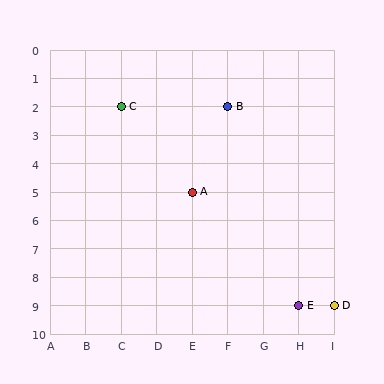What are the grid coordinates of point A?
Point A is at grid coordinates (E, 5).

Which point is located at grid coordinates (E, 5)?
Point A is at (E, 5).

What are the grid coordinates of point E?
Point E is at grid coordinates (H, 9).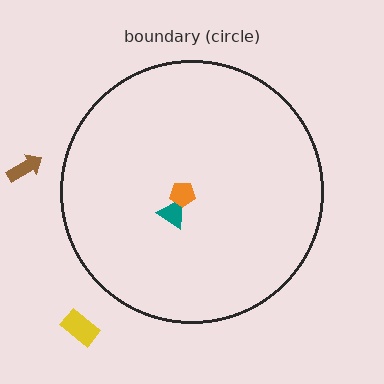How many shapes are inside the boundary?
2 inside, 2 outside.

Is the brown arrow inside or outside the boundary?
Outside.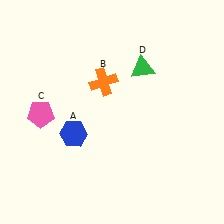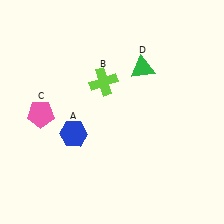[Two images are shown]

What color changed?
The cross (B) changed from orange in Image 1 to lime in Image 2.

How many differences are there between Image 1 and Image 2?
There is 1 difference between the two images.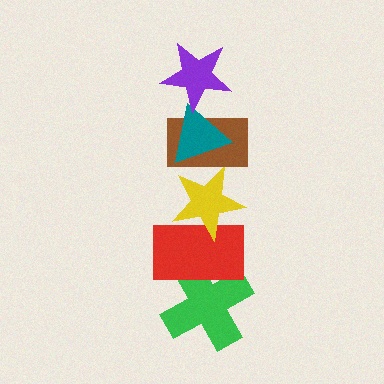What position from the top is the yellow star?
The yellow star is 4th from the top.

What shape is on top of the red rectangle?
The yellow star is on top of the red rectangle.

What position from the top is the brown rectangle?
The brown rectangle is 3rd from the top.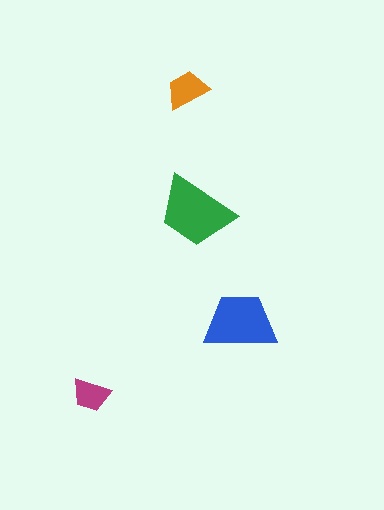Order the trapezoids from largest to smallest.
the green one, the blue one, the orange one, the magenta one.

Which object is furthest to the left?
The magenta trapezoid is leftmost.